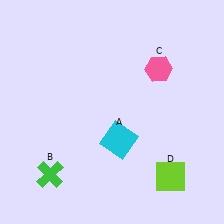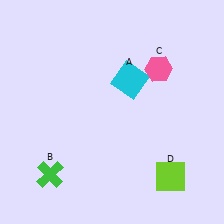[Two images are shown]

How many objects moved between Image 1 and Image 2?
1 object moved between the two images.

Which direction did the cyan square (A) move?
The cyan square (A) moved up.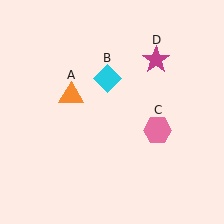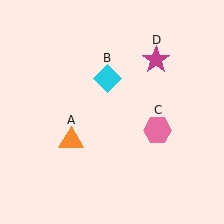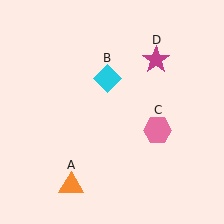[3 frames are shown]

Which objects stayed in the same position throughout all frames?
Cyan diamond (object B) and pink hexagon (object C) and magenta star (object D) remained stationary.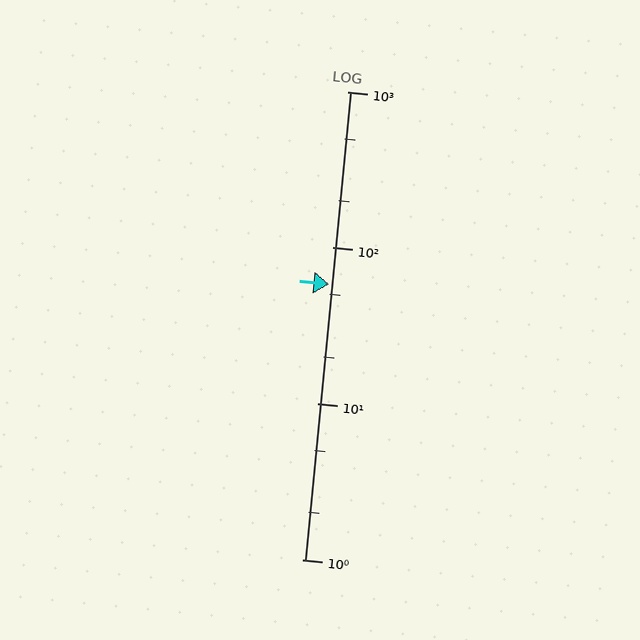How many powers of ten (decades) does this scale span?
The scale spans 3 decades, from 1 to 1000.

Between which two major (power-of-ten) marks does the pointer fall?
The pointer is between 10 and 100.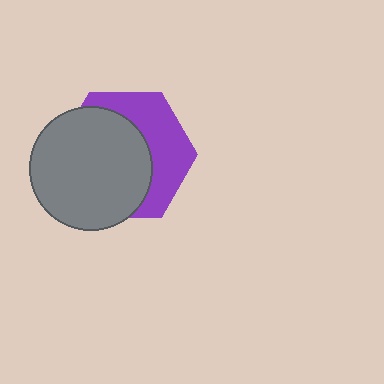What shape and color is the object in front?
The object in front is a gray circle.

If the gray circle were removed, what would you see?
You would see the complete purple hexagon.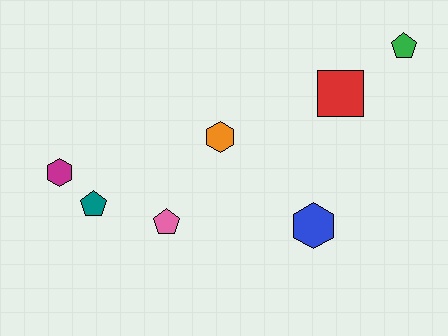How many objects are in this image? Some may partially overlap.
There are 7 objects.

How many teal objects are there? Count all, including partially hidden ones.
There is 1 teal object.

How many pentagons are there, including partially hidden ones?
There are 3 pentagons.